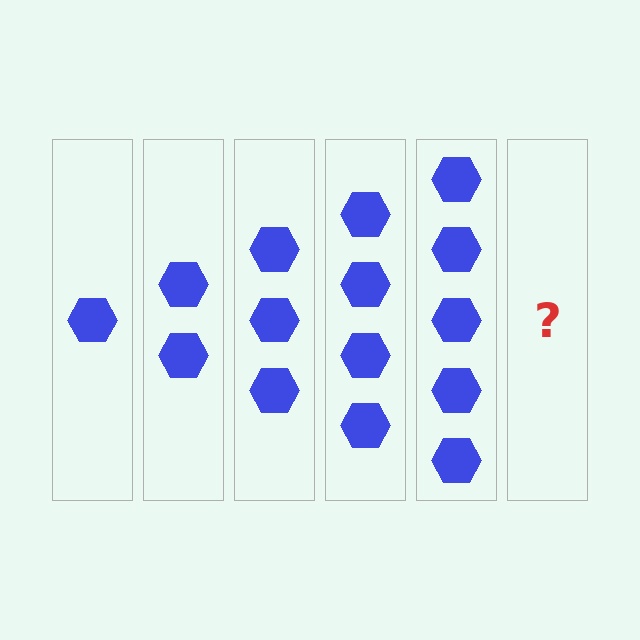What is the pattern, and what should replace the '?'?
The pattern is that each step adds one more hexagon. The '?' should be 6 hexagons.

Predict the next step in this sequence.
The next step is 6 hexagons.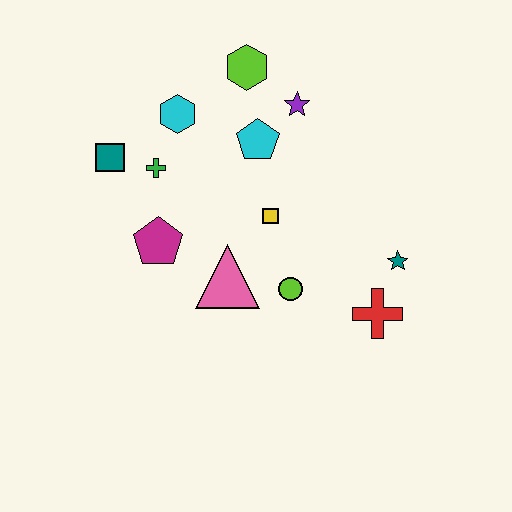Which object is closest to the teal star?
The red cross is closest to the teal star.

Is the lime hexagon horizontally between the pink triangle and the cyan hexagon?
No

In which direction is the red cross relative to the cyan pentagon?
The red cross is below the cyan pentagon.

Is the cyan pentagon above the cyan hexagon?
No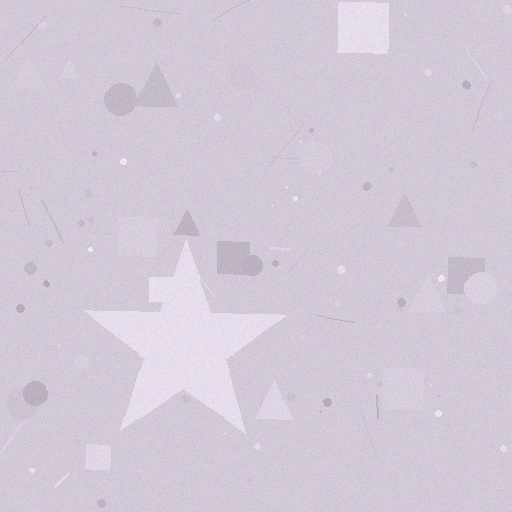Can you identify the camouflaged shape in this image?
The camouflaged shape is a star.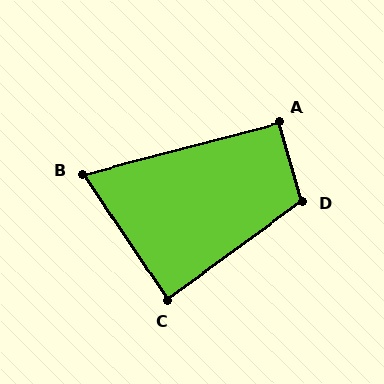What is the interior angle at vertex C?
Approximately 88 degrees (approximately right).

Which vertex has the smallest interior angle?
B, at approximately 71 degrees.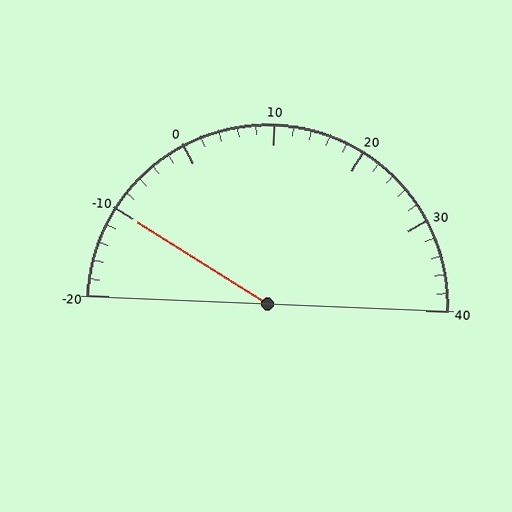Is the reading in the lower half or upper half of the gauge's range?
The reading is in the lower half of the range (-20 to 40).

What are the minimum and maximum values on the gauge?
The gauge ranges from -20 to 40.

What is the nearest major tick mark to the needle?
The nearest major tick mark is -10.